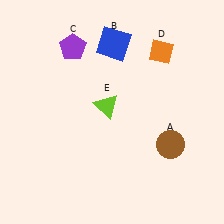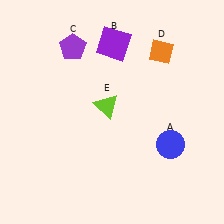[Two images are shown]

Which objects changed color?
A changed from brown to blue. B changed from blue to purple.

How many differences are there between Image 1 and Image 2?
There are 2 differences between the two images.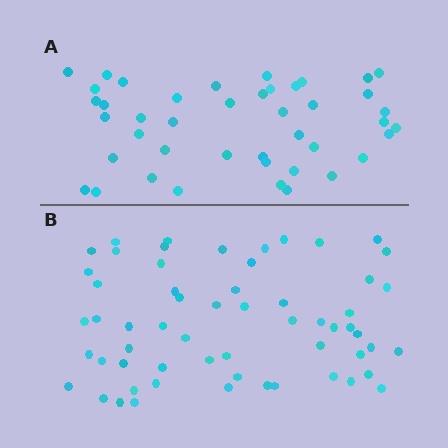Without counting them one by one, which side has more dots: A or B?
Region B (the bottom region) has more dots.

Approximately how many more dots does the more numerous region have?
Region B has approximately 15 more dots than region A.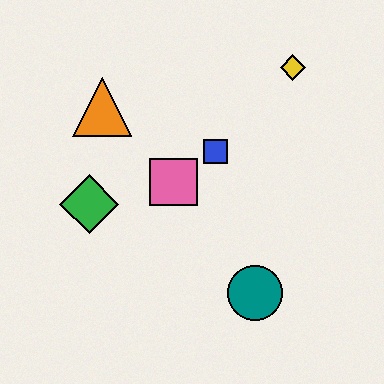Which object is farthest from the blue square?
The teal circle is farthest from the blue square.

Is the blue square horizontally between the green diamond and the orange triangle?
No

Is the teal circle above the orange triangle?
No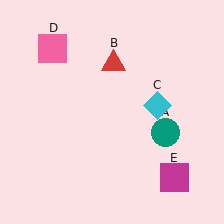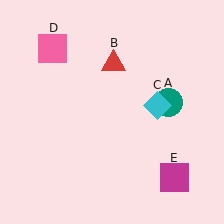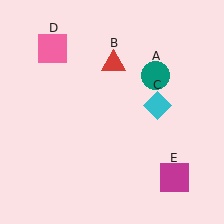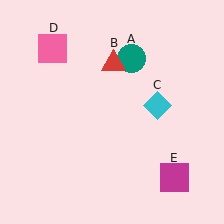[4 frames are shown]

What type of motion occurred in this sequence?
The teal circle (object A) rotated counterclockwise around the center of the scene.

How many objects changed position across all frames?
1 object changed position: teal circle (object A).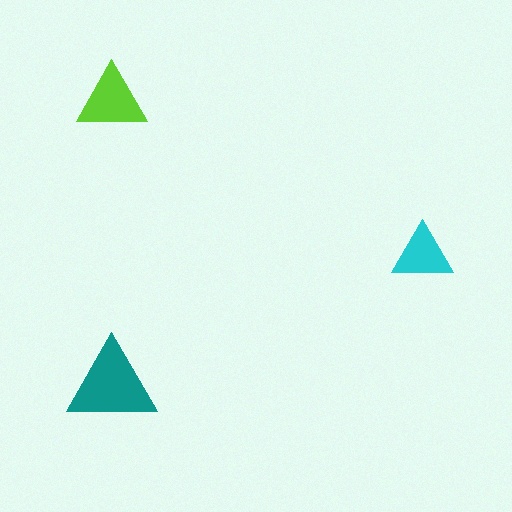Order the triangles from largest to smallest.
the teal one, the lime one, the cyan one.